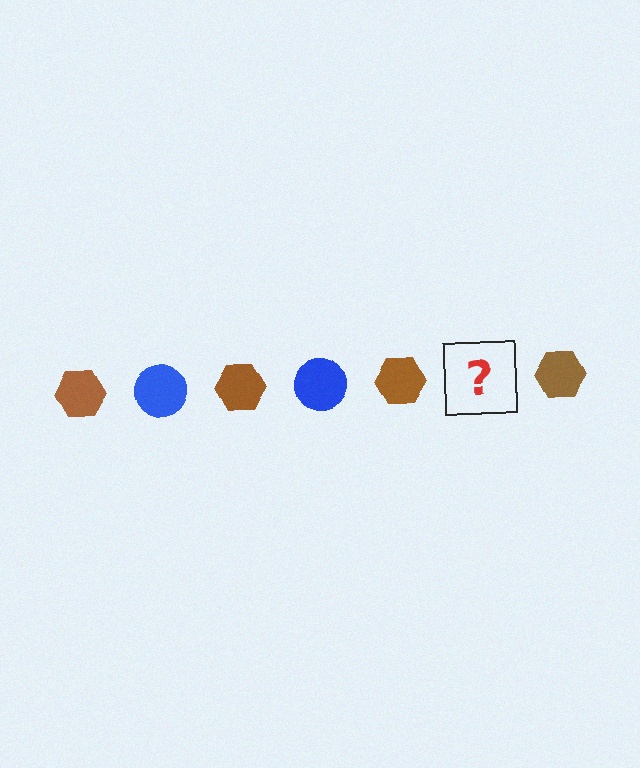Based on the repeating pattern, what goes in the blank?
The blank should be a blue circle.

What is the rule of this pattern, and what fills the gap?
The rule is that the pattern alternates between brown hexagon and blue circle. The gap should be filled with a blue circle.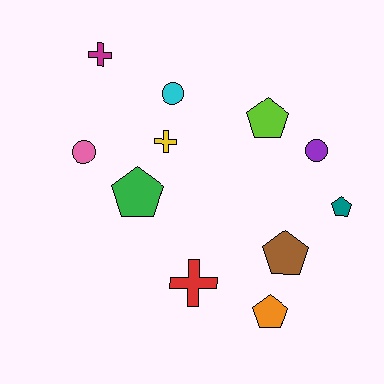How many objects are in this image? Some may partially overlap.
There are 11 objects.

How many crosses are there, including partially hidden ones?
There are 3 crosses.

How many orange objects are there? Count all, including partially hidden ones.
There is 1 orange object.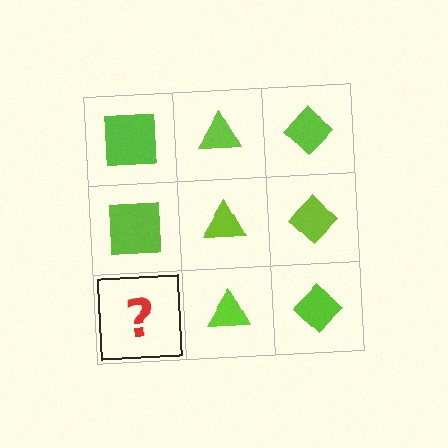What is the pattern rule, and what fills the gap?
The rule is that each column has a consistent shape. The gap should be filled with a lime square.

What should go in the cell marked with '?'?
The missing cell should contain a lime square.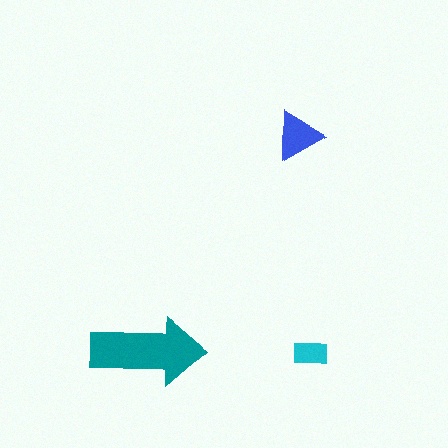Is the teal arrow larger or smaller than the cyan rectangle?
Larger.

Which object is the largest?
The teal arrow.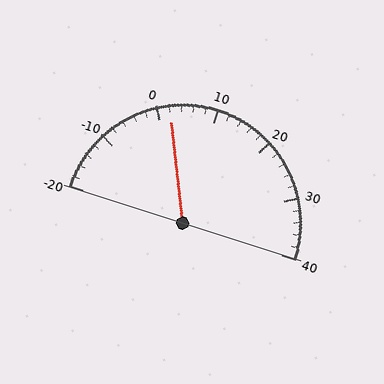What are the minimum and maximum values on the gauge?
The gauge ranges from -20 to 40.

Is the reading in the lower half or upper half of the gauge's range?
The reading is in the lower half of the range (-20 to 40).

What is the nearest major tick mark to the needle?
The nearest major tick mark is 0.